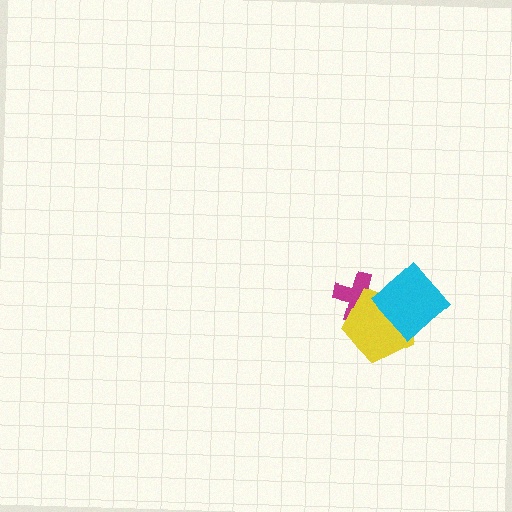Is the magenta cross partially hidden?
Yes, it is partially covered by another shape.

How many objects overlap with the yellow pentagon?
2 objects overlap with the yellow pentagon.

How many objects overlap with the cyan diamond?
2 objects overlap with the cyan diamond.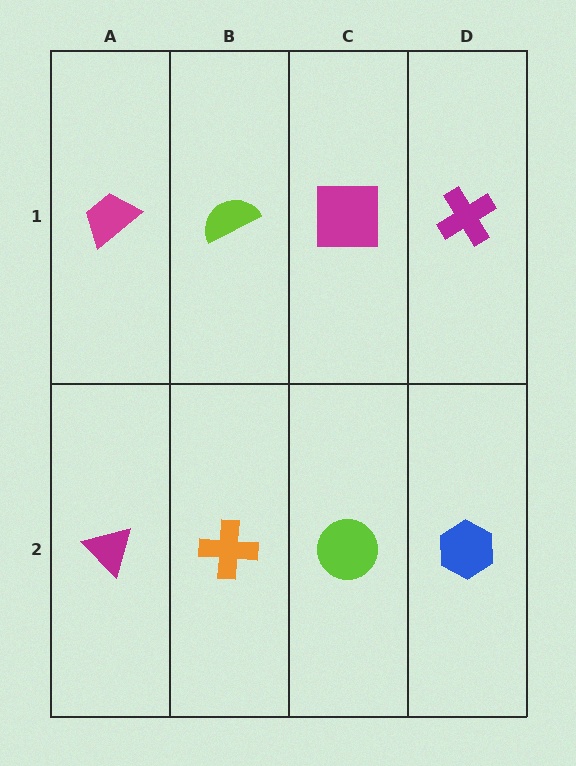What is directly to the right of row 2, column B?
A lime circle.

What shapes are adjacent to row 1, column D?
A blue hexagon (row 2, column D), a magenta square (row 1, column C).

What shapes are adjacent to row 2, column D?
A magenta cross (row 1, column D), a lime circle (row 2, column C).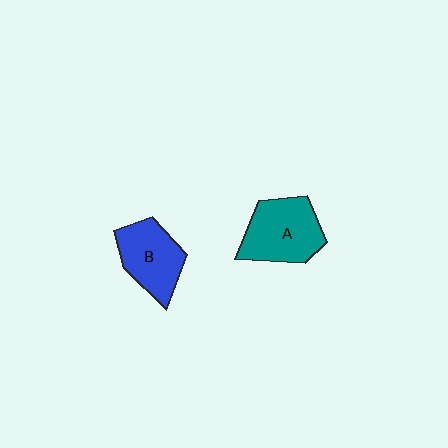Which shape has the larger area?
Shape A (teal).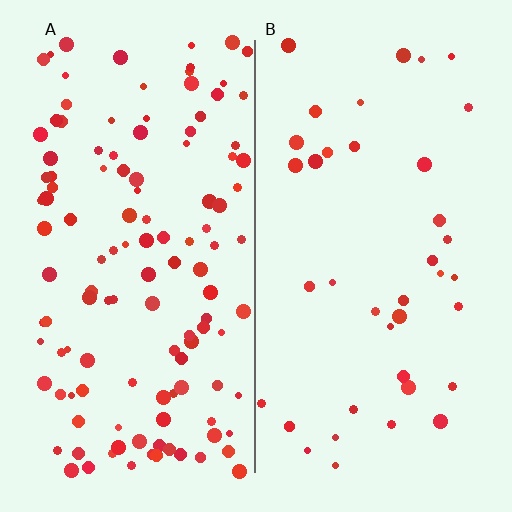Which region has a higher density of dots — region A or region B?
A (the left).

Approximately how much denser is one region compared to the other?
Approximately 3.2× — region A over region B.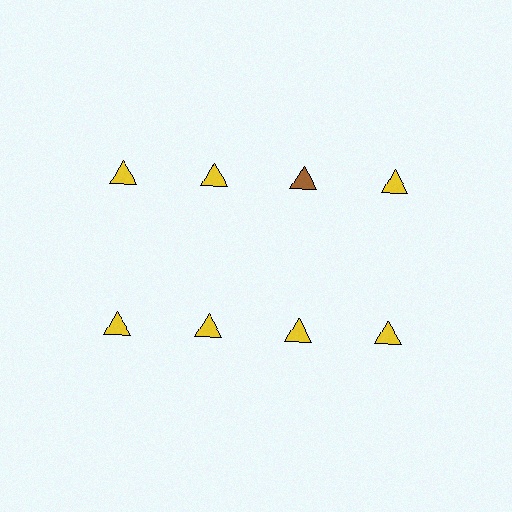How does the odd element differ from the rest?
It has a different color: brown instead of yellow.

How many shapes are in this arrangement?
There are 8 shapes arranged in a grid pattern.